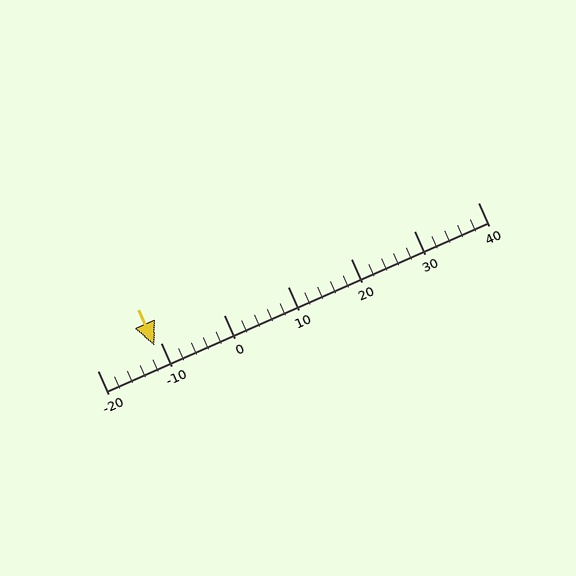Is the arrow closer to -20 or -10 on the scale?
The arrow is closer to -10.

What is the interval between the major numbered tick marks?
The major tick marks are spaced 10 units apart.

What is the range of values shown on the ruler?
The ruler shows values from -20 to 40.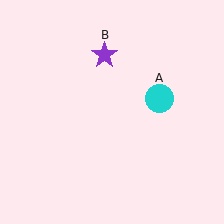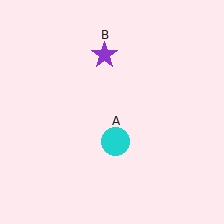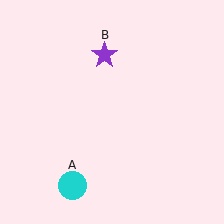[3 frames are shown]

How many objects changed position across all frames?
1 object changed position: cyan circle (object A).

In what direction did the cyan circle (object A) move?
The cyan circle (object A) moved down and to the left.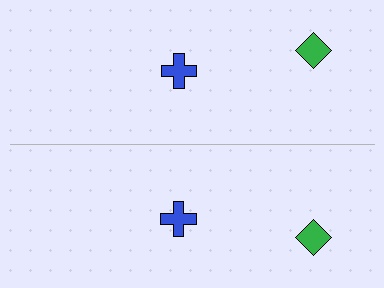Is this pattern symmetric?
Yes, this pattern has bilateral (reflection) symmetry.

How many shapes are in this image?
There are 4 shapes in this image.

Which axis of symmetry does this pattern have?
The pattern has a horizontal axis of symmetry running through the center of the image.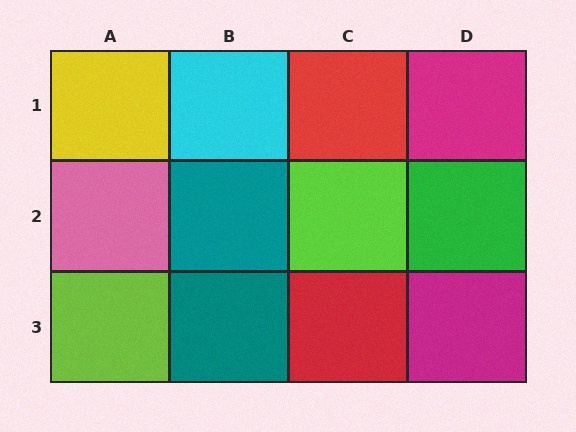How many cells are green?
1 cell is green.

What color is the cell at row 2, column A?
Pink.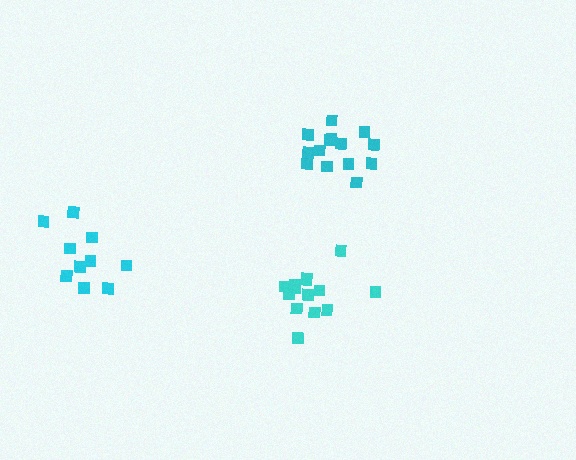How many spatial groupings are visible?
There are 3 spatial groupings.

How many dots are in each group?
Group 1: 14 dots, Group 2: 10 dots, Group 3: 14 dots (38 total).